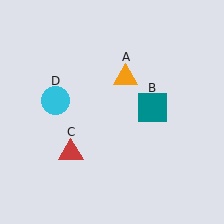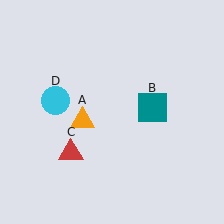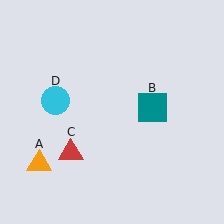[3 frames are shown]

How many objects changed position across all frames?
1 object changed position: orange triangle (object A).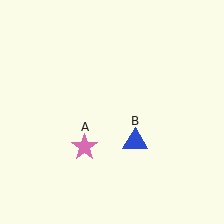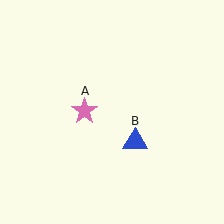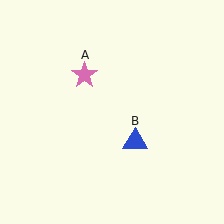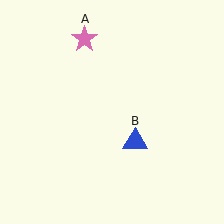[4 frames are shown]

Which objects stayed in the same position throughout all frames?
Blue triangle (object B) remained stationary.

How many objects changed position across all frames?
1 object changed position: pink star (object A).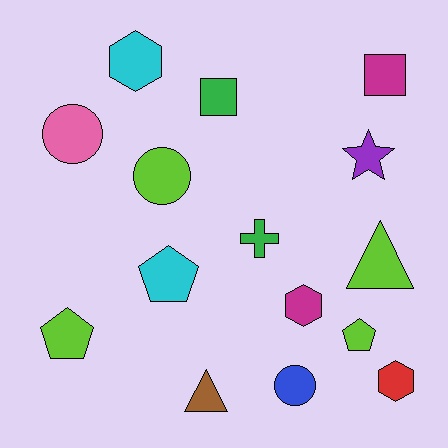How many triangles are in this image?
There are 2 triangles.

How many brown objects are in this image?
There is 1 brown object.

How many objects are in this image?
There are 15 objects.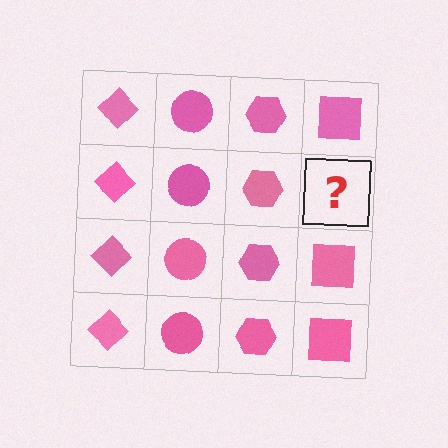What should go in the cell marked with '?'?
The missing cell should contain a pink square.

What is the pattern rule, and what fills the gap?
The rule is that each column has a consistent shape. The gap should be filled with a pink square.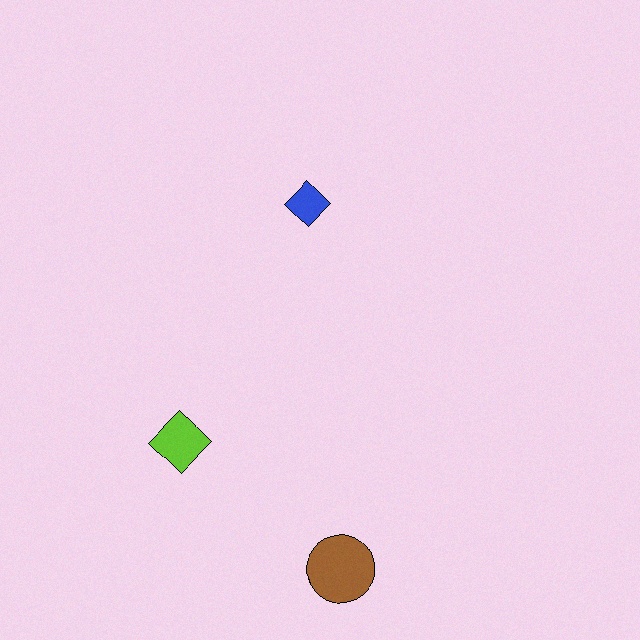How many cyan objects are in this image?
There are no cyan objects.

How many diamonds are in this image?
There are 2 diamonds.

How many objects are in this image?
There are 3 objects.